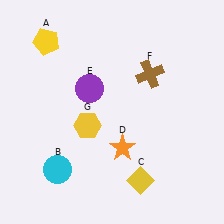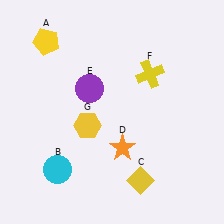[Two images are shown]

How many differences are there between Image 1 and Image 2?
There is 1 difference between the two images.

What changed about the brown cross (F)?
In Image 1, F is brown. In Image 2, it changed to yellow.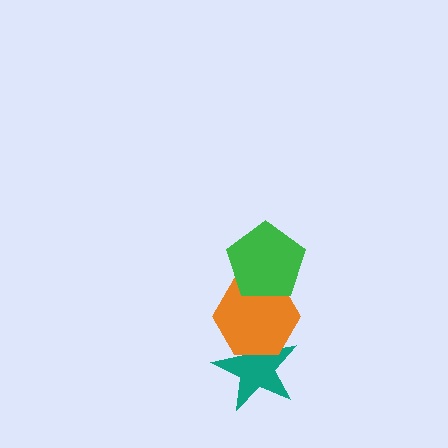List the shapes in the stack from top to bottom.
From top to bottom: the green pentagon, the orange hexagon, the teal star.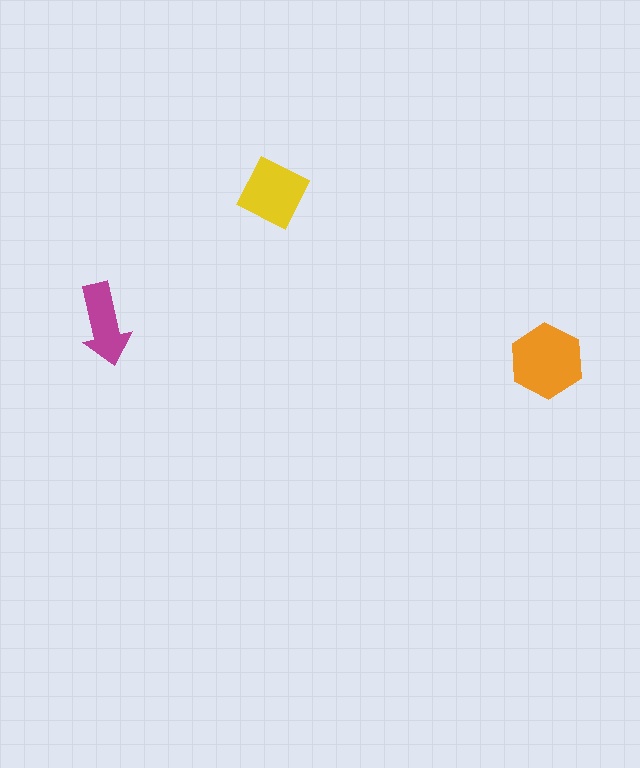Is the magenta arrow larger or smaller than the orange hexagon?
Smaller.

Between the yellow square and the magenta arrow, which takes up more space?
The yellow square.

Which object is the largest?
The orange hexagon.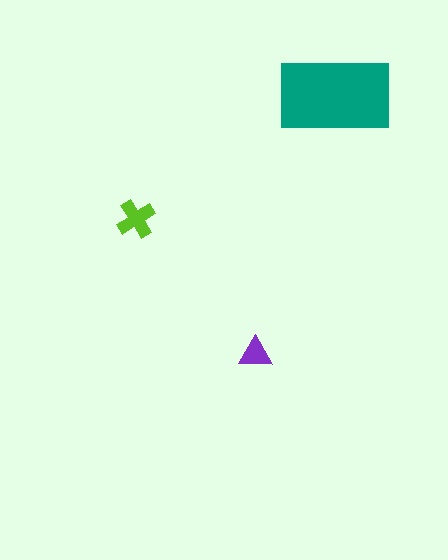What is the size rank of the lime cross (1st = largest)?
2nd.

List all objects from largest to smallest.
The teal rectangle, the lime cross, the purple triangle.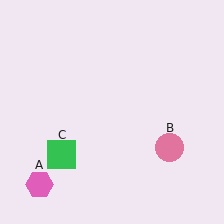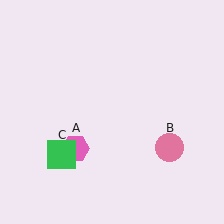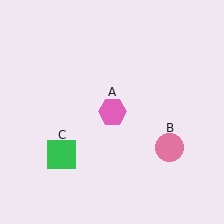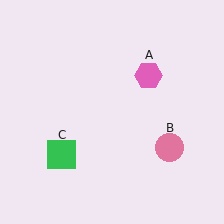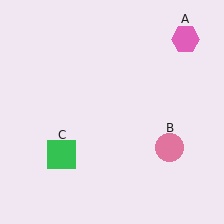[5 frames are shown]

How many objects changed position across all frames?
1 object changed position: pink hexagon (object A).